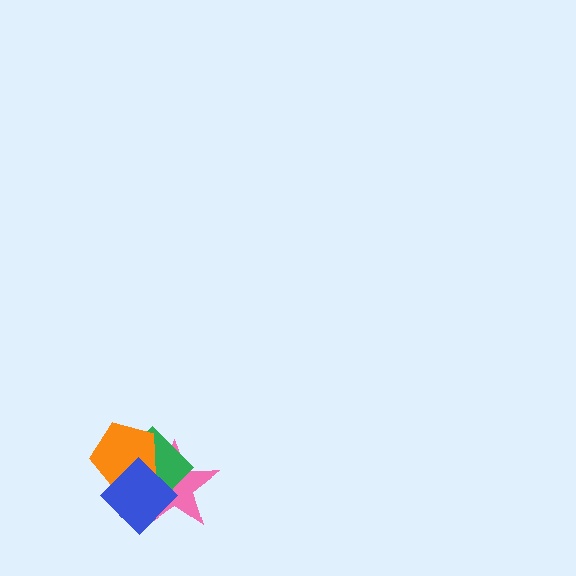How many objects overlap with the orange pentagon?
3 objects overlap with the orange pentagon.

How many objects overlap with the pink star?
3 objects overlap with the pink star.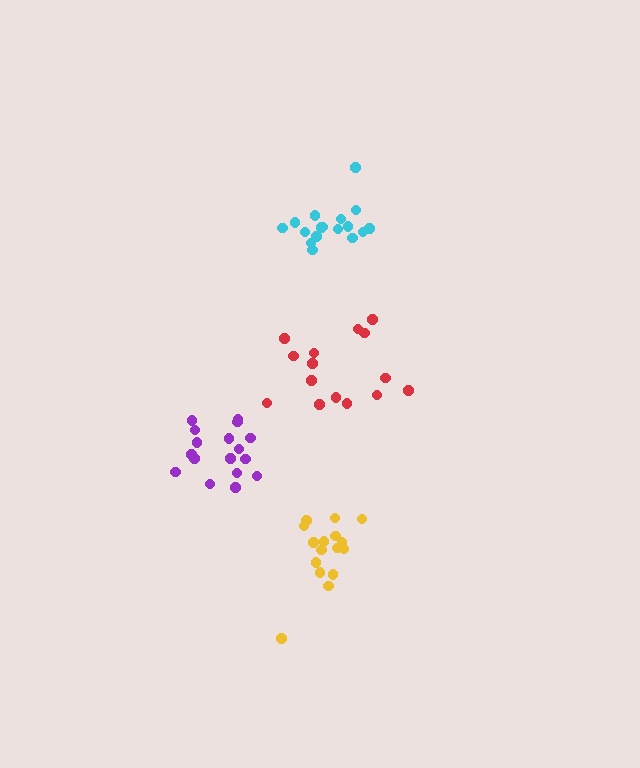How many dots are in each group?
Group 1: 17 dots, Group 2: 17 dots, Group 3: 15 dots, Group 4: 16 dots (65 total).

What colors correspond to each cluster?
The clusters are colored: cyan, purple, red, yellow.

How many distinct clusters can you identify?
There are 4 distinct clusters.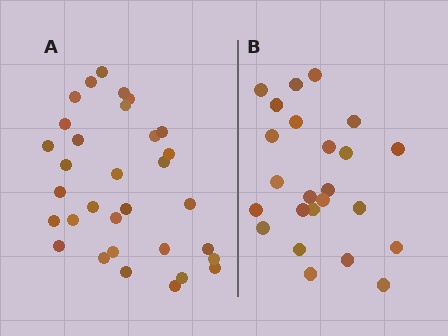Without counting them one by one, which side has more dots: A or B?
Region A (the left region) has more dots.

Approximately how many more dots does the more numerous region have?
Region A has roughly 8 or so more dots than region B.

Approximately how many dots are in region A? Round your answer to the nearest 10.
About 30 dots. (The exact count is 32, which rounds to 30.)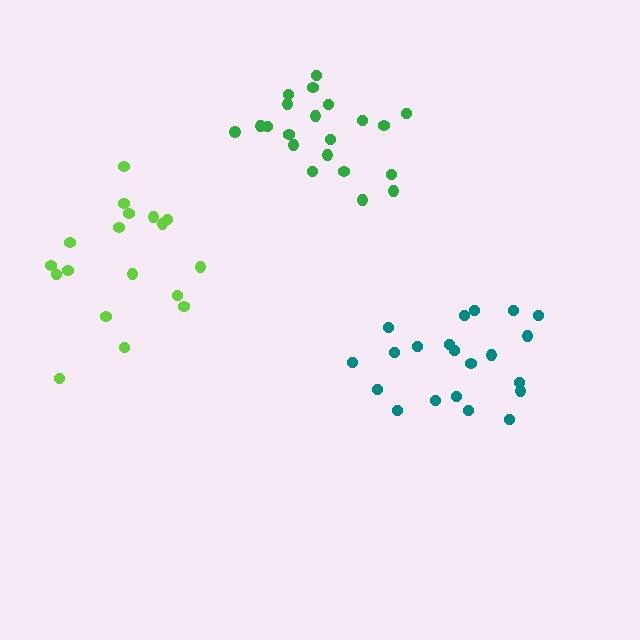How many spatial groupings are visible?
There are 3 spatial groupings.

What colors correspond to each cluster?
The clusters are colored: green, teal, lime.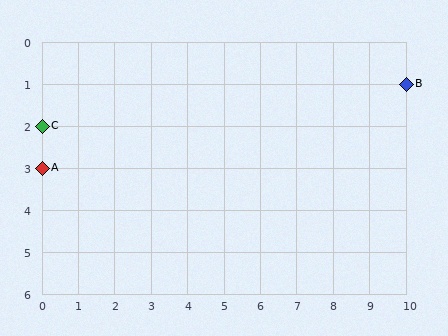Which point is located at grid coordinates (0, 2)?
Point C is at (0, 2).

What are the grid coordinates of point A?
Point A is at grid coordinates (0, 3).